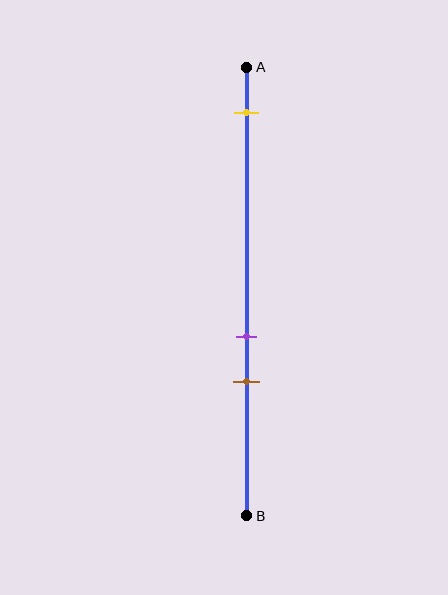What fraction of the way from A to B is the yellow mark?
The yellow mark is approximately 10% (0.1) of the way from A to B.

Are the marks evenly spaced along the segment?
No, the marks are not evenly spaced.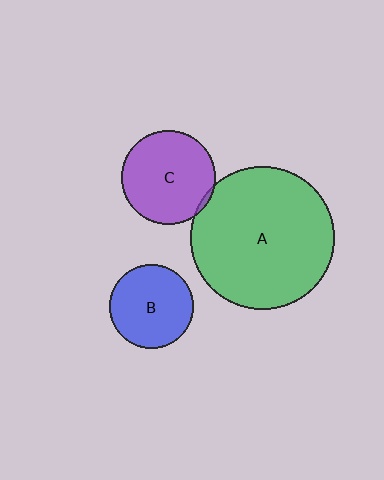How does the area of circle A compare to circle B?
Approximately 2.9 times.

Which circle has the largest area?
Circle A (green).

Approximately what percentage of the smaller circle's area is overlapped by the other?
Approximately 5%.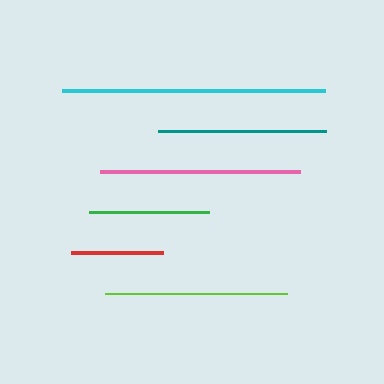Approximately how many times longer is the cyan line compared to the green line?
The cyan line is approximately 2.2 times the length of the green line.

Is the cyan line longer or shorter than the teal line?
The cyan line is longer than the teal line.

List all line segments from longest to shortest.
From longest to shortest: cyan, pink, lime, teal, green, red.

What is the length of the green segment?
The green segment is approximately 120 pixels long.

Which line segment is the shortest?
The red line is the shortest at approximately 92 pixels.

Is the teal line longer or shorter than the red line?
The teal line is longer than the red line.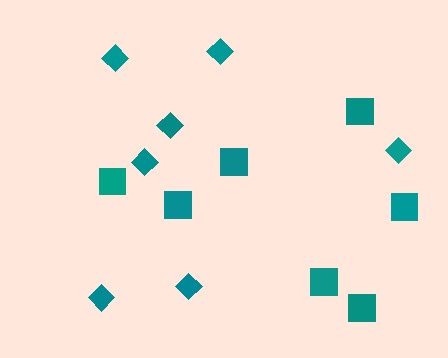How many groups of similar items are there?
There are 2 groups: one group of squares (7) and one group of diamonds (7).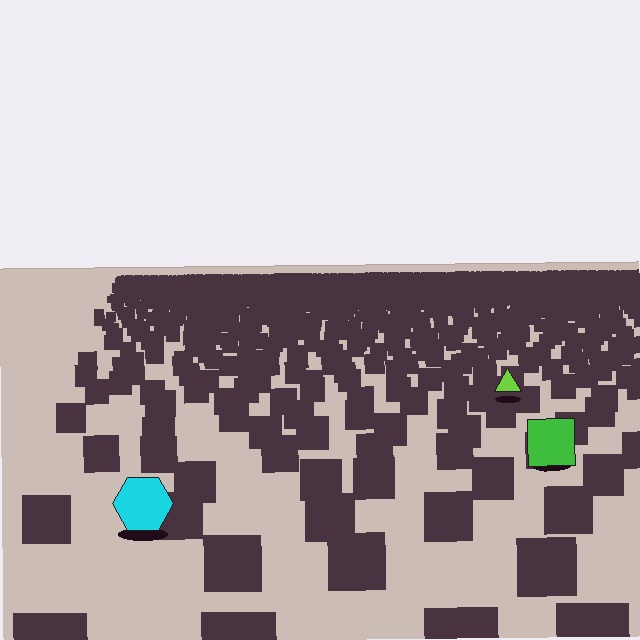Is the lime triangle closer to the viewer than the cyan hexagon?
No. The cyan hexagon is closer — you can tell from the texture gradient: the ground texture is coarser near it.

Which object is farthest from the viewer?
The lime triangle is farthest from the viewer. It appears smaller and the ground texture around it is denser.